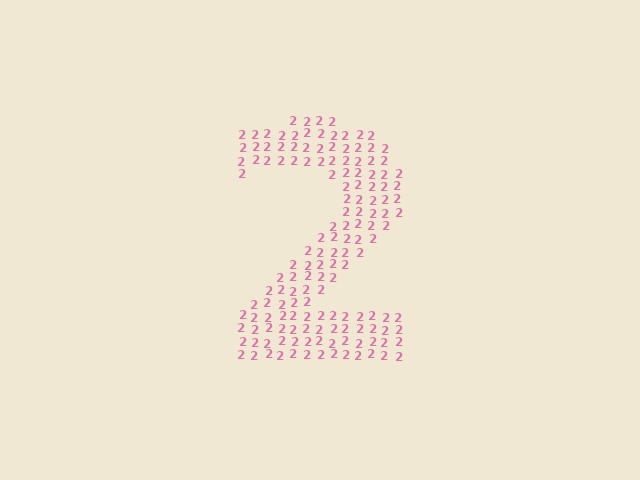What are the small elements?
The small elements are digit 2's.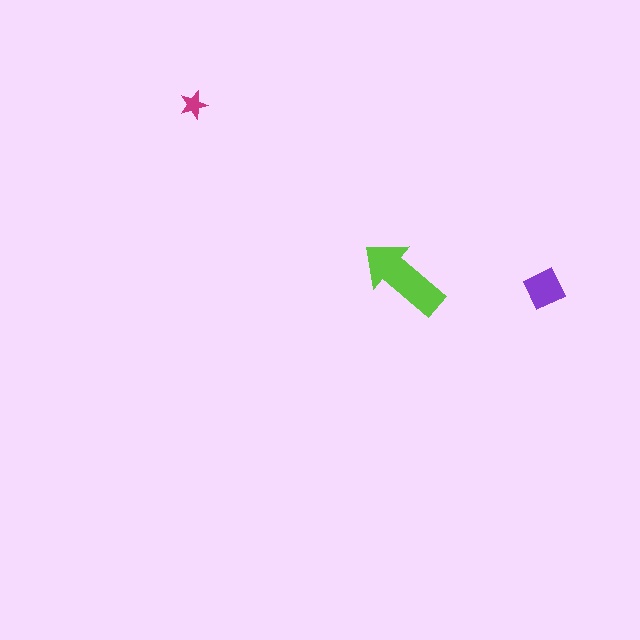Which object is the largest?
The lime arrow.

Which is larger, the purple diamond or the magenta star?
The purple diamond.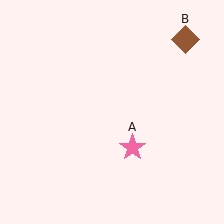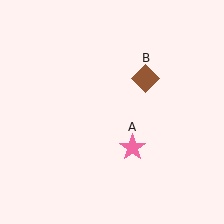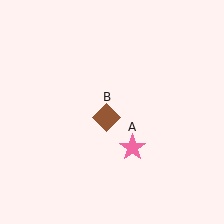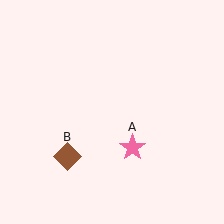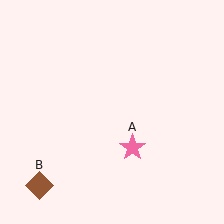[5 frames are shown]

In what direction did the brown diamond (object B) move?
The brown diamond (object B) moved down and to the left.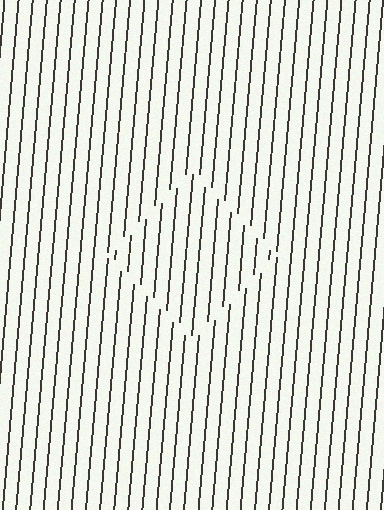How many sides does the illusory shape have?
4 sides — the line-ends trace a square.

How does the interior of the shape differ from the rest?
The interior of the shape contains the same grating, shifted by half a period — the contour is defined by the phase discontinuity where line-ends from the inner and outer gratings abut.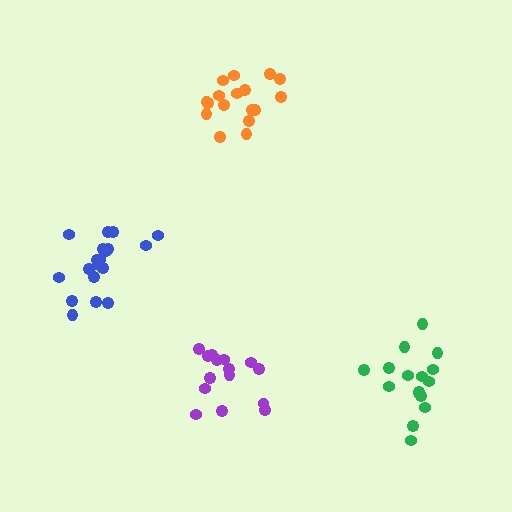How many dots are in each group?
Group 1: 19 dots, Group 2: 15 dots, Group 3: 17 dots, Group 4: 16 dots (67 total).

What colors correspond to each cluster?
The clusters are colored: blue, purple, orange, green.